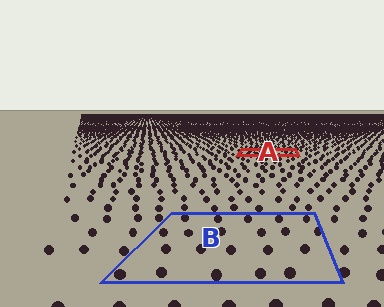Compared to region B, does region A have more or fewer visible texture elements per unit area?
Region A has more texture elements per unit area — they are packed more densely because it is farther away.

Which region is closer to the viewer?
Region B is closer. The texture elements there are larger and more spread out.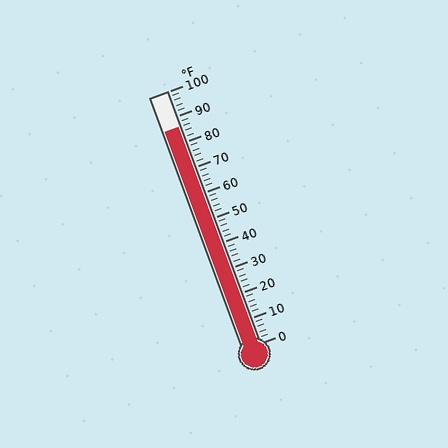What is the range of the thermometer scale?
The thermometer scale ranges from 0°F to 100°F.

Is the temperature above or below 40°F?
The temperature is above 40°F.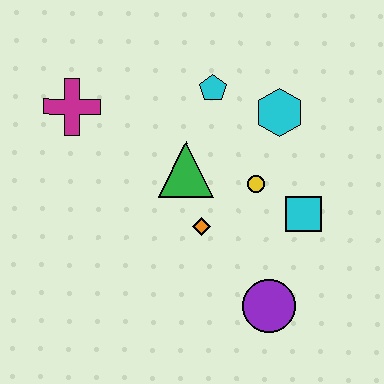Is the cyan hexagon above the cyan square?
Yes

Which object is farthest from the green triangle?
The purple circle is farthest from the green triangle.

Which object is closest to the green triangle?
The orange diamond is closest to the green triangle.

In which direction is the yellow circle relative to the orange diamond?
The yellow circle is to the right of the orange diamond.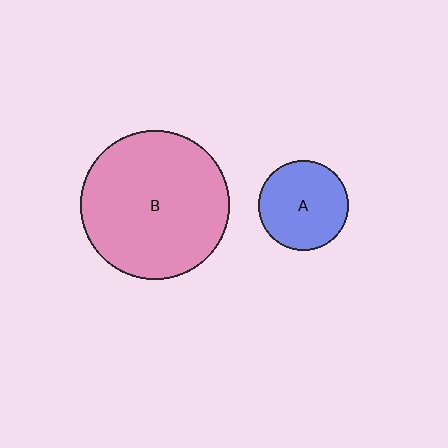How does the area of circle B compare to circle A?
Approximately 2.8 times.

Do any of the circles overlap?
No, none of the circles overlap.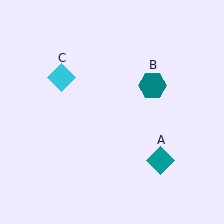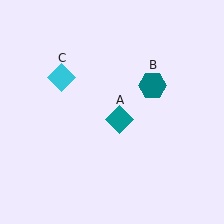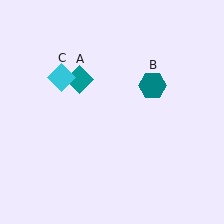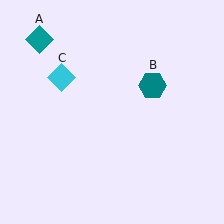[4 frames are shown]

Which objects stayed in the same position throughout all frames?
Teal hexagon (object B) and cyan diamond (object C) remained stationary.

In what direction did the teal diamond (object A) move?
The teal diamond (object A) moved up and to the left.